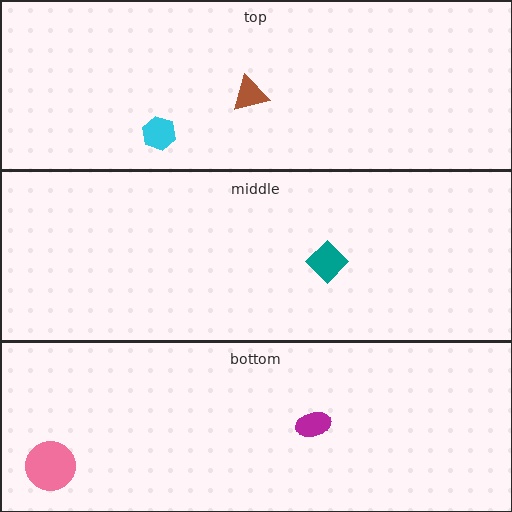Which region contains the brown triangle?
The top region.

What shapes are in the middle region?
The teal diamond.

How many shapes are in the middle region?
1.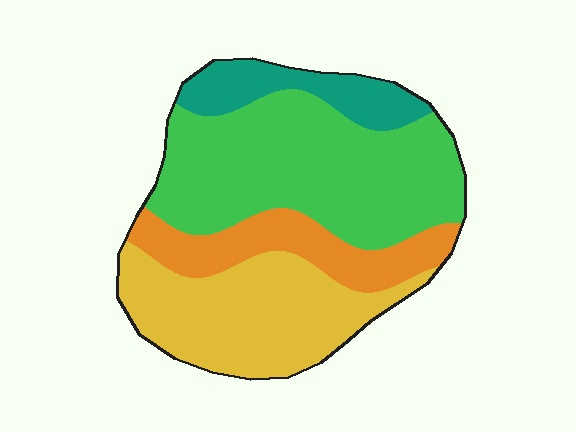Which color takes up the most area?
Green, at roughly 45%.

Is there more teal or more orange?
Orange.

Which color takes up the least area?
Teal, at roughly 10%.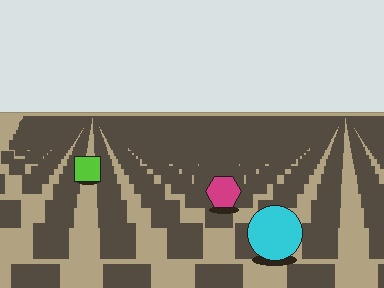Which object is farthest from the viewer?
The lime square is farthest from the viewer. It appears smaller and the ground texture around it is denser.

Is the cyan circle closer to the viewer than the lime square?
Yes. The cyan circle is closer — you can tell from the texture gradient: the ground texture is coarser near it.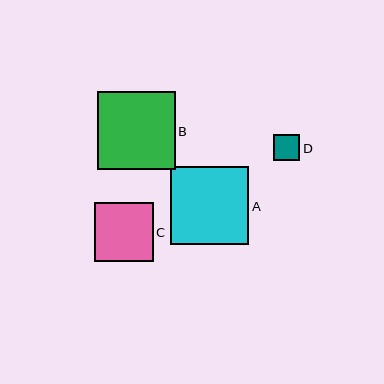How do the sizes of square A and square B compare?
Square A and square B are approximately the same size.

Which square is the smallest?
Square D is the smallest with a size of approximately 26 pixels.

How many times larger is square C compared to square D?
Square C is approximately 2.2 times the size of square D.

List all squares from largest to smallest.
From largest to smallest: A, B, C, D.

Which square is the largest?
Square A is the largest with a size of approximately 78 pixels.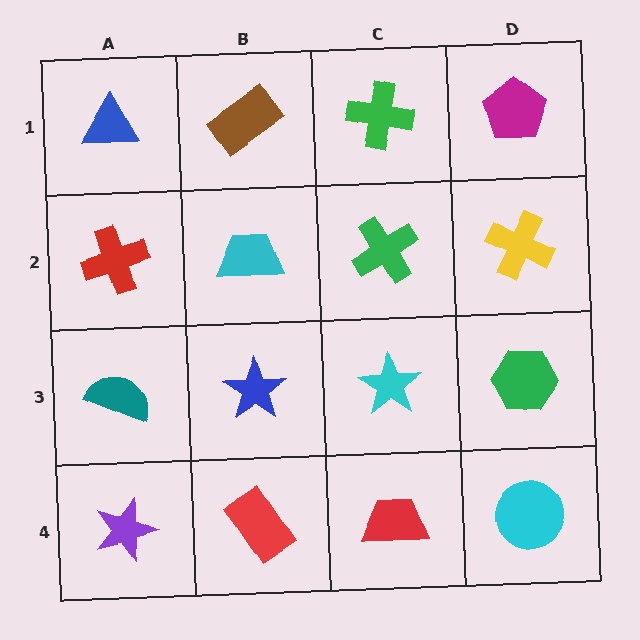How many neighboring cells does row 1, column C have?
3.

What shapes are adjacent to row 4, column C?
A cyan star (row 3, column C), a red rectangle (row 4, column B), a cyan circle (row 4, column D).